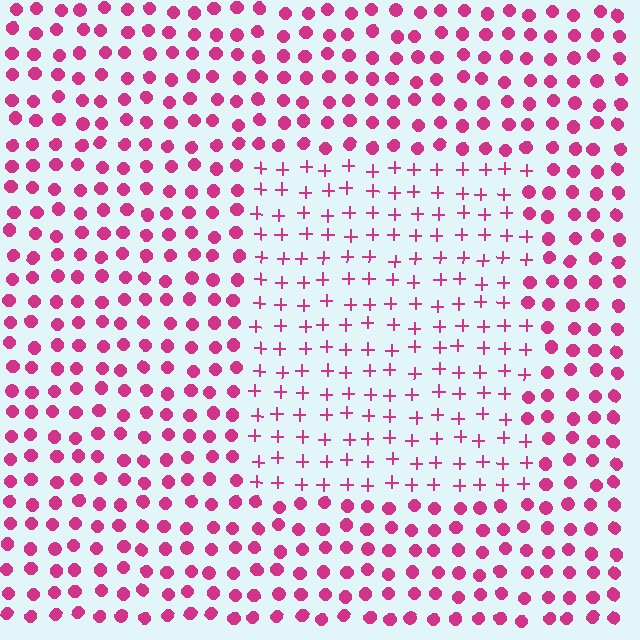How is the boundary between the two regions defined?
The boundary is defined by a change in element shape: plus signs inside vs. circles outside. All elements share the same color and spacing.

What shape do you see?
I see a rectangle.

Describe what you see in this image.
The image is filled with small magenta elements arranged in a uniform grid. A rectangle-shaped region contains plus signs, while the surrounding area contains circles. The boundary is defined purely by the change in element shape.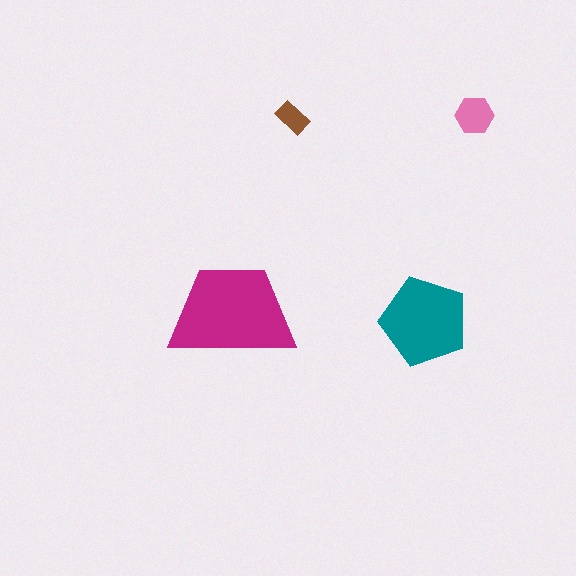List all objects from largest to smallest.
The magenta trapezoid, the teal pentagon, the pink hexagon, the brown rectangle.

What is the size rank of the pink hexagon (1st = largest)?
3rd.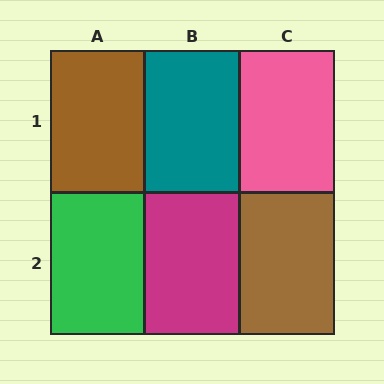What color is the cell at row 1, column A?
Brown.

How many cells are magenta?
1 cell is magenta.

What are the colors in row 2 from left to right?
Green, magenta, brown.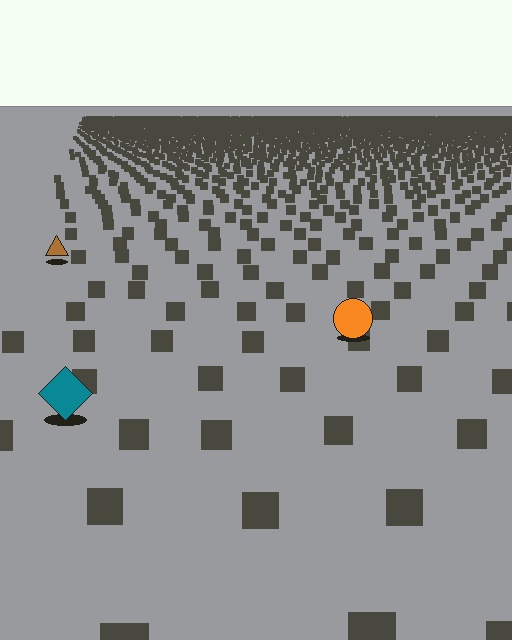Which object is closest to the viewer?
The teal diamond is closest. The texture marks near it are larger and more spread out.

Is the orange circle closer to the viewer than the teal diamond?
No. The teal diamond is closer — you can tell from the texture gradient: the ground texture is coarser near it.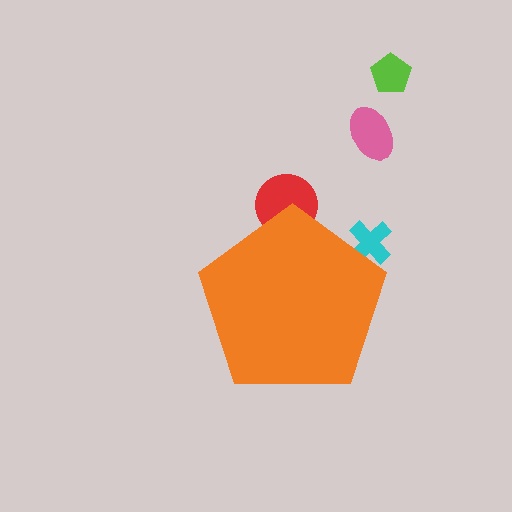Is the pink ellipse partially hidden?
No, the pink ellipse is fully visible.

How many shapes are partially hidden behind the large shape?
2 shapes are partially hidden.